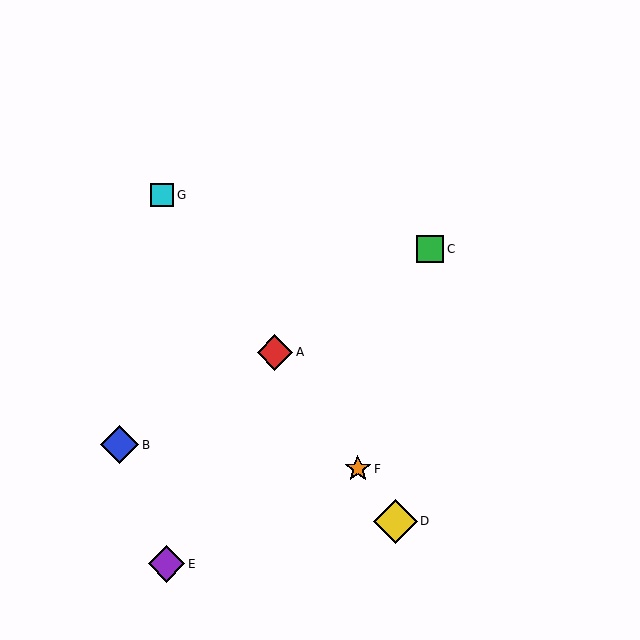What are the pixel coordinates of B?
Object B is at (120, 445).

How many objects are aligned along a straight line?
4 objects (A, D, F, G) are aligned along a straight line.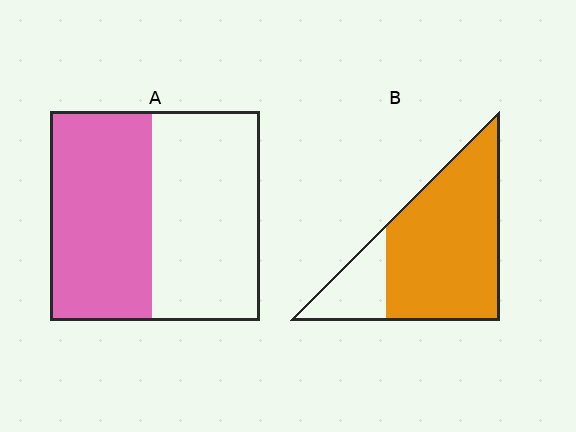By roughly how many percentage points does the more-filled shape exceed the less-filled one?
By roughly 30 percentage points (B over A).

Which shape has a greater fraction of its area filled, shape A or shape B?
Shape B.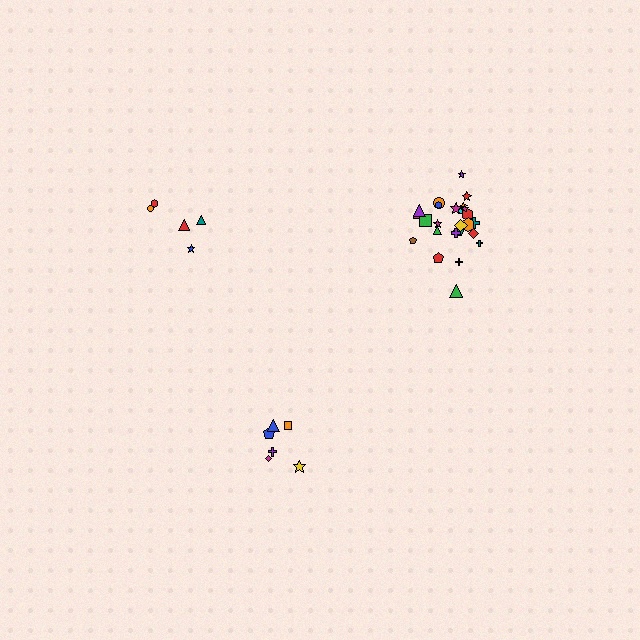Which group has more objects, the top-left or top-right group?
The top-right group.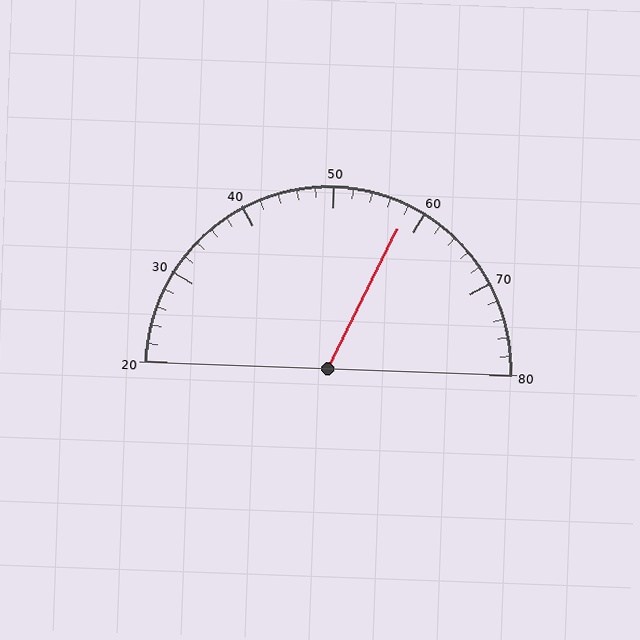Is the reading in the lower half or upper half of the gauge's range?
The reading is in the upper half of the range (20 to 80).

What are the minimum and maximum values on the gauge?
The gauge ranges from 20 to 80.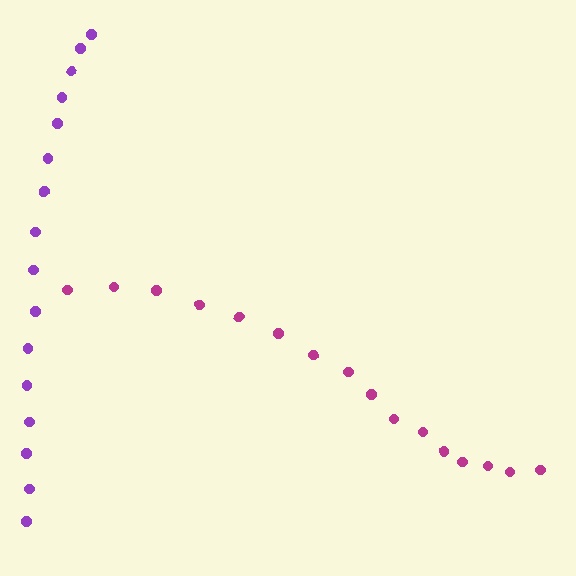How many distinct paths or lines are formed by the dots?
There are 2 distinct paths.